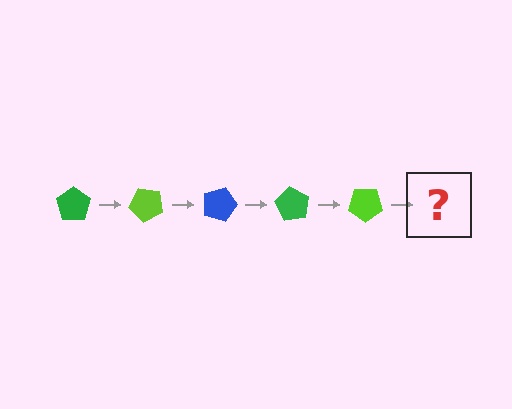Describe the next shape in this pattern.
It should be a blue pentagon, rotated 225 degrees from the start.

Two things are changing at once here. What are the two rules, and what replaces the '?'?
The two rules are that it rotates 45 degrees each step and the color cycles through green, lime, and blue. The '?' should be a blue pentagon, rotated 225 degrees from the start.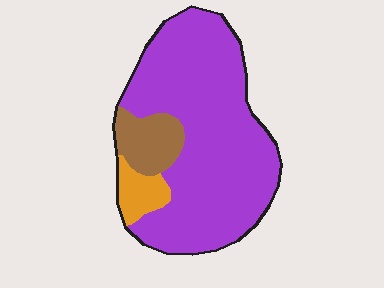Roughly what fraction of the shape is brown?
Brown covers roughly 10% of the shape.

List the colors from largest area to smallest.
From largest to smallest: purple, brown, orange.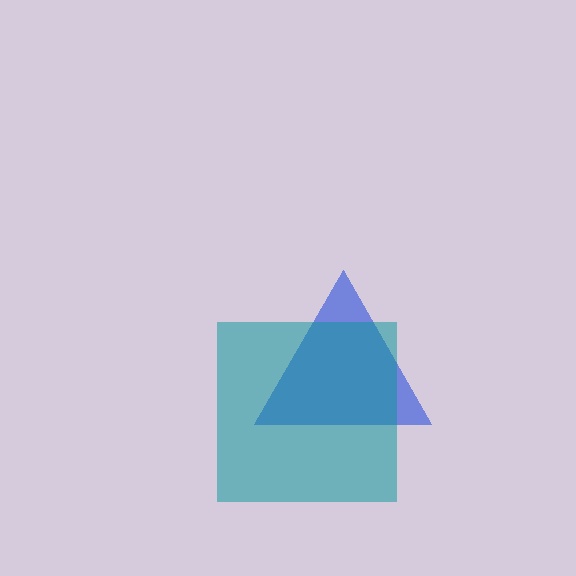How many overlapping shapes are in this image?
There are 2 overlapping shapes in the image.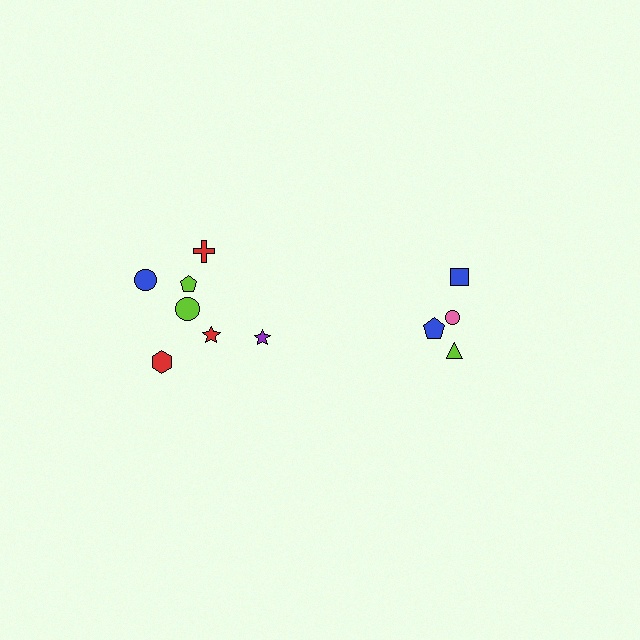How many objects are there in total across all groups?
There are 11 objects.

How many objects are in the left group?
There are 7 objects.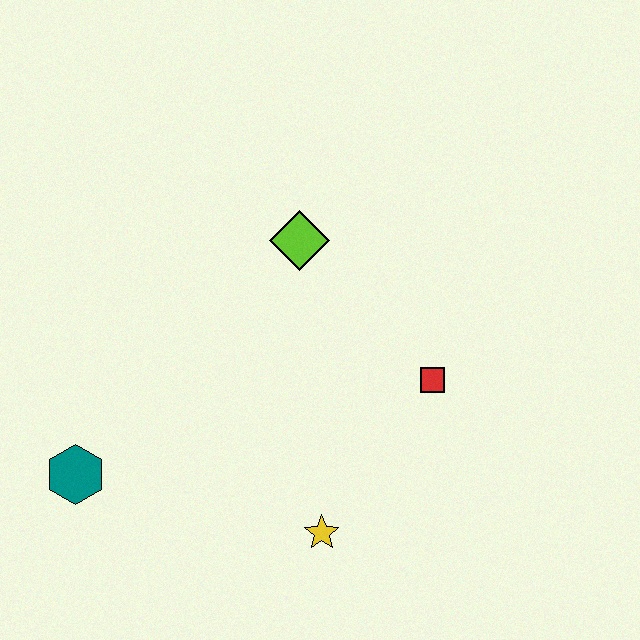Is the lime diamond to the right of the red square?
No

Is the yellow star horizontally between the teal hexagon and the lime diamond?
No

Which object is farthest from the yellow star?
The lime diamond is farthest from the yellow star.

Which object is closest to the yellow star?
The red square is closest to the yellow star.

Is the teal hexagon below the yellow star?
No